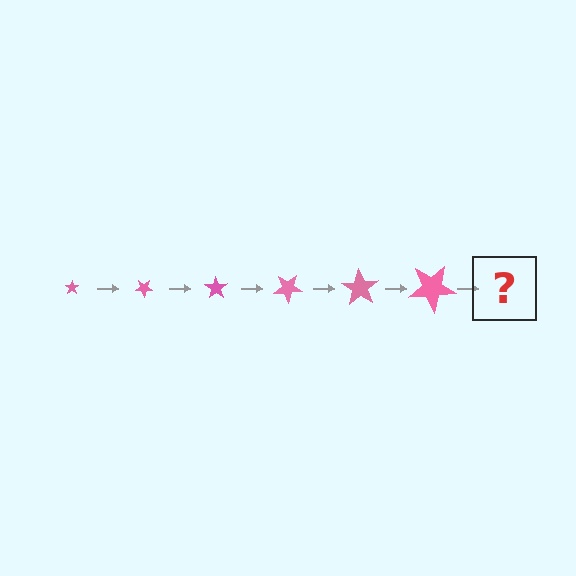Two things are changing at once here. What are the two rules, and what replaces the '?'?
The two rules are that the star grows larger each step and it rotates 35 degrees each step. The '?' should be a star, larger than the previous one and rotated 210 degrees from the start.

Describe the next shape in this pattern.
It should be a star, larger than the previous one and rotated 210 degrees from the start.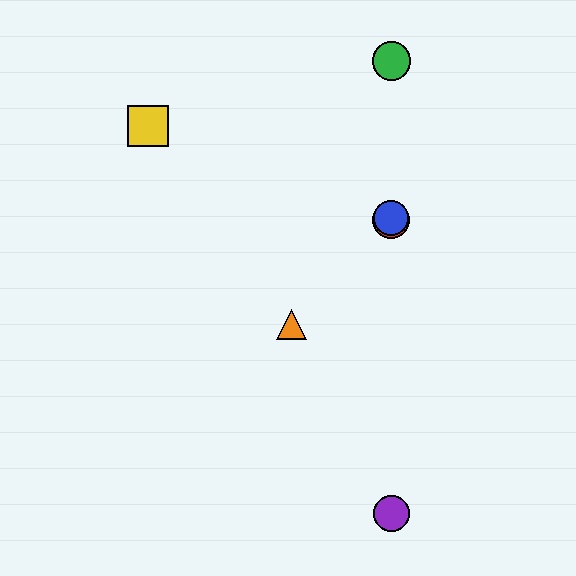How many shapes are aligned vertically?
4 shapes (the red circle, the blue circle, the green circle, the purple circle) are aligned vertically.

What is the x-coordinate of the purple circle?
The purple circle is at x≈391.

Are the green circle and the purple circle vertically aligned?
Yes, both are at x≈391.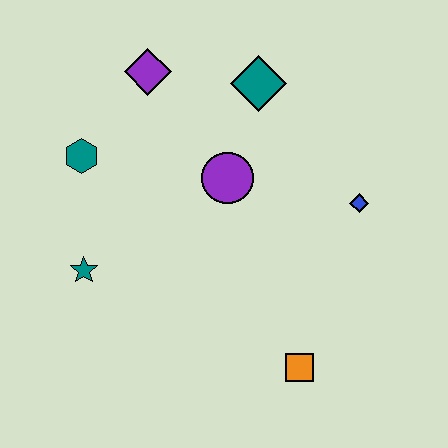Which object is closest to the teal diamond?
The purple circle is closest to the teal diamond.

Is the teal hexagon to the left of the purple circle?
Yes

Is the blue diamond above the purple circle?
No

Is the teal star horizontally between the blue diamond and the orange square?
No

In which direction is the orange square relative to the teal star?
The orange square is to the right of the teal star.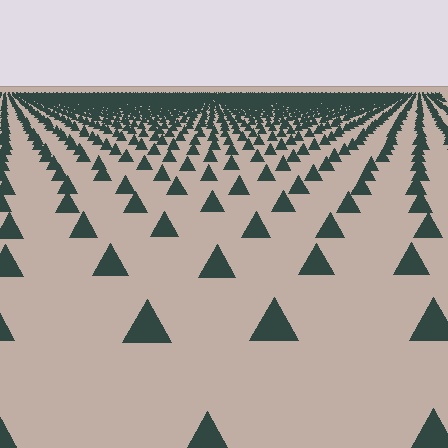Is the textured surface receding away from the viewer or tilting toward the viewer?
The surface is receding away from the viewer. Texture elements get smaller and denser toward the top.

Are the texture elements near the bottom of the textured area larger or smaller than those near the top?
Larger. Near the bottom, elements are closer to the viewer and appear at a bigger on-screen size.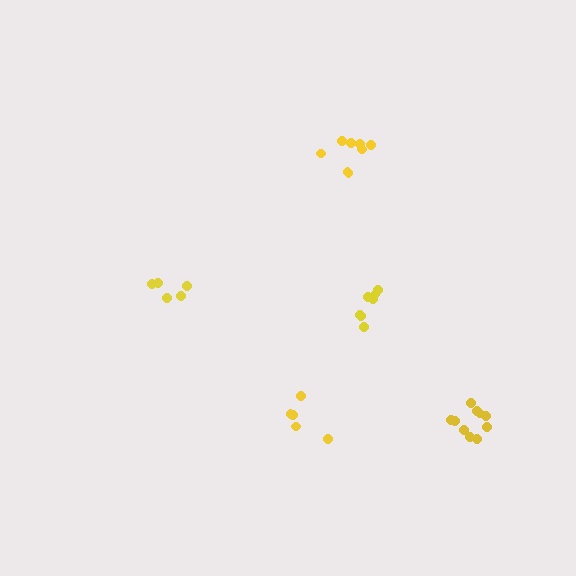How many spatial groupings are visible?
There are 5 spatial groupings.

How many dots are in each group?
Group 1: 7 dots, Group 2: 5 dots, Group 3: 5 dots, Group 4: 8 dots, Group 5: 10 dots (35 total).